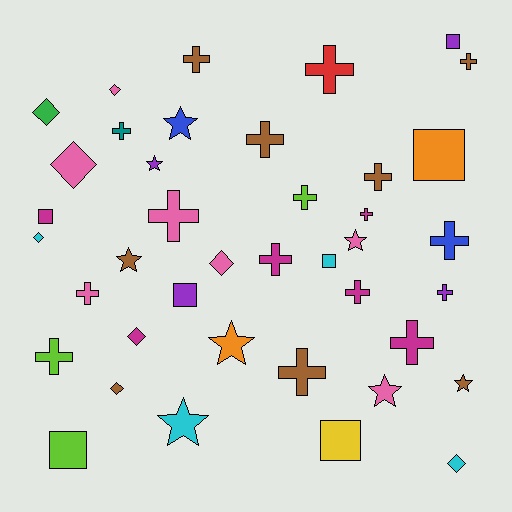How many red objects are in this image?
There is 1 red object.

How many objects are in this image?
There are 40 objects.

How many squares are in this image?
There are 7 squares.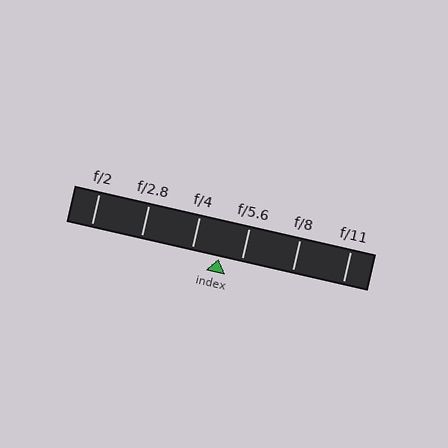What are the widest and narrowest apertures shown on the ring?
The widest aperture shown is f/2 and the narrowest is f/11.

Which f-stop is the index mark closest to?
The index mark is closest to f/5.6.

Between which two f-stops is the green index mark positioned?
The index mark is between f/4 and f/5.6.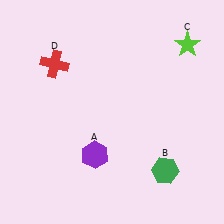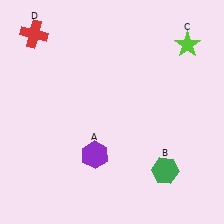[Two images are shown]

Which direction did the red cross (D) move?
The red cross (D) moved up.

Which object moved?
The red cross (D) moved up.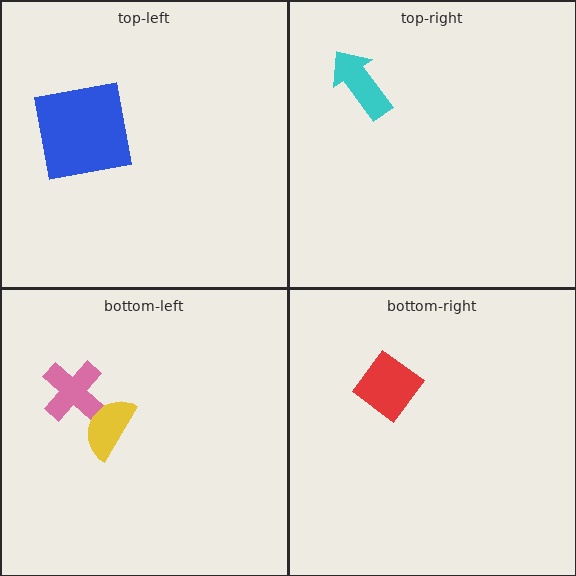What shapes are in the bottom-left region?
The pink cross, the yellow semicircle.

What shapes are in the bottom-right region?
The red diamond.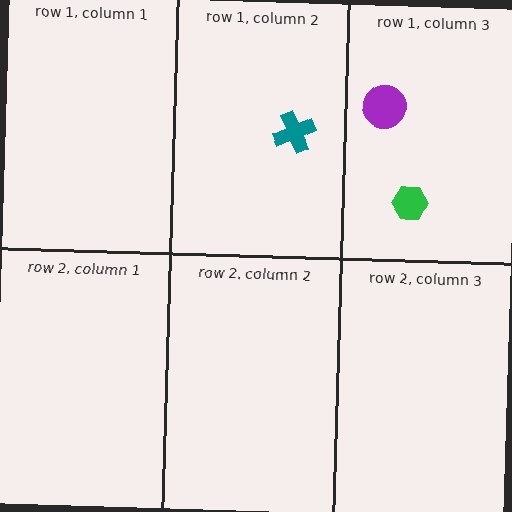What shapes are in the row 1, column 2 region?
The teal cross.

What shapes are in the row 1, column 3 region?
The purple circle, the green hexagon.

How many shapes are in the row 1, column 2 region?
1.